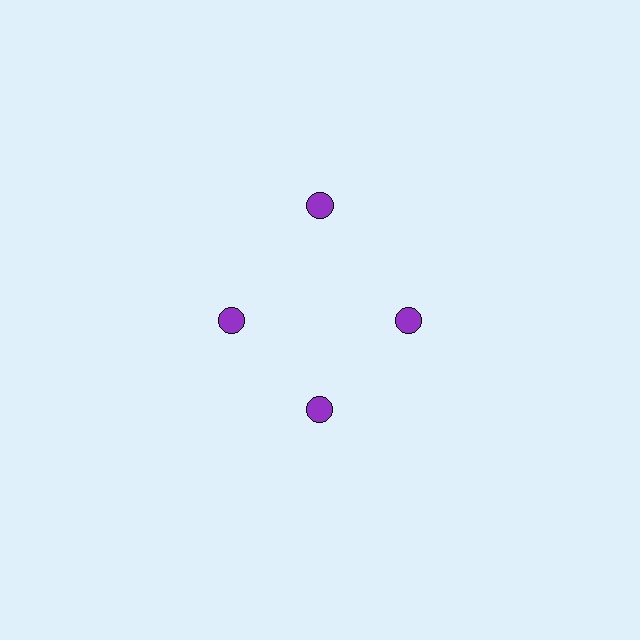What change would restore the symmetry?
The symmetry would be restored by moving it inward, back onto the ring so that all 4 circles sit at equal angles and equal distance from the center.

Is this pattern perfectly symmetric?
No. The 4 purple circles are arranged in a ring, but one element near the 12 o'clock position is pushed outward from the center, breaking the 4-fold rotational symmetry.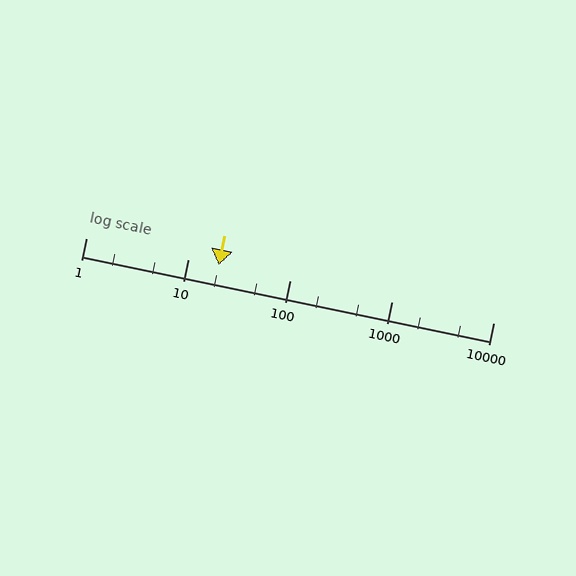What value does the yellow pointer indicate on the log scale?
The pointer indicates approximately 20.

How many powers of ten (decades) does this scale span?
The scale spans 4 decades, from 1 to 10000.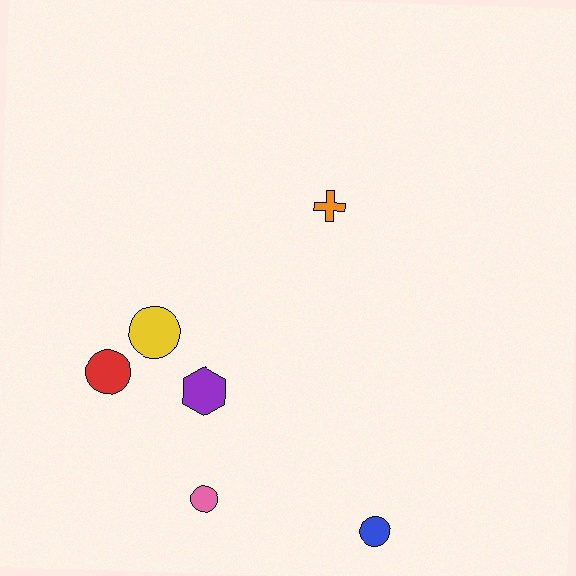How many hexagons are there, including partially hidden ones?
There is 1 hexagon.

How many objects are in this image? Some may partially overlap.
There are 6 objects.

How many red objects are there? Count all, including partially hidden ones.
There is 1 red object.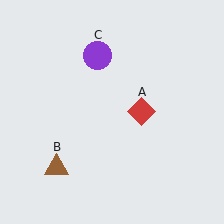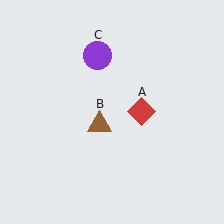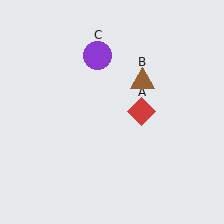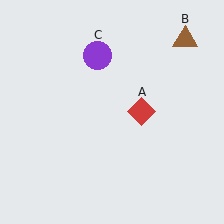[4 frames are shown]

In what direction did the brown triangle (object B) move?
The brown triangle (object B) moved up and to the right.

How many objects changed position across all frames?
1 object changed position: brown triangle (object B).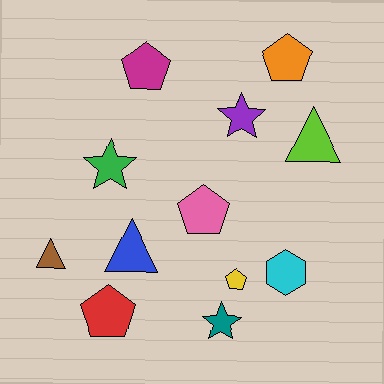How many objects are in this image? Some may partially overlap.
There are 12 objects.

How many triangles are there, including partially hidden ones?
There are 3 triangles.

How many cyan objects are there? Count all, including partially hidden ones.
There is 1 cyan object.